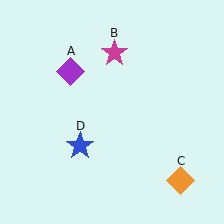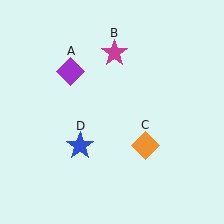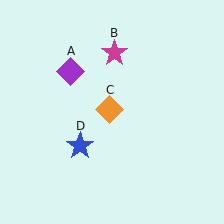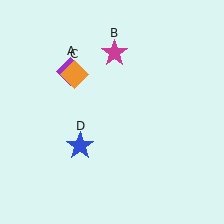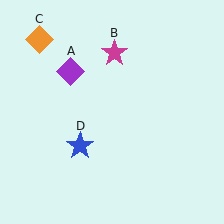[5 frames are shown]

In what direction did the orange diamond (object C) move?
The orange diamond (object C) moved up and to the left.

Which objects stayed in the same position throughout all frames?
Purple diamond (object A) and magenta star (object B) and blue star (object D) remained stationary.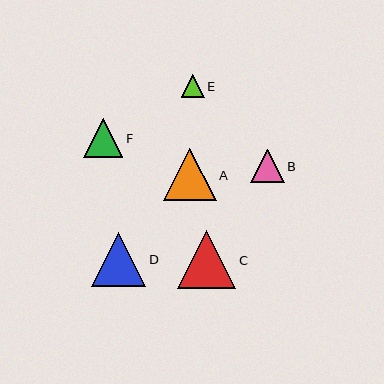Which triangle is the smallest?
Triangle E is the smallest with a size of approximately 23 pixels.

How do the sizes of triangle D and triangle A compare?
Triangle D and triangle A are approximately the same size.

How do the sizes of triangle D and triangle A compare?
Triangle D and triangle A are approximately the same size.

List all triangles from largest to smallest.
From largest to smallest: C, D, A, F, B, E.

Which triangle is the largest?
Triangle C is the largest with a size of approximately 58 pixels.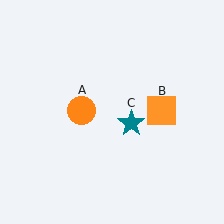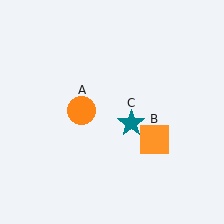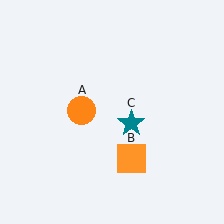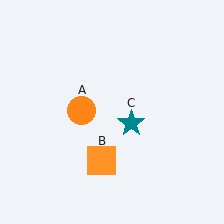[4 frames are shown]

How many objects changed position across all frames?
1 object changed position: orange square (object B).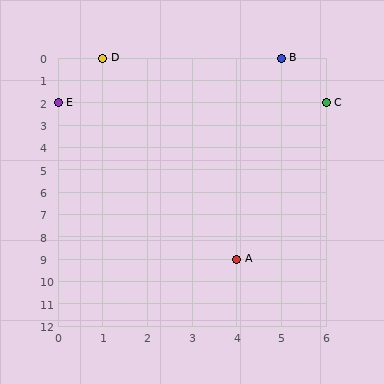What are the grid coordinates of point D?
Point D is at grid coordinates (1, 0).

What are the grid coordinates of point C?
Point C is at grid coordinates (6, 2).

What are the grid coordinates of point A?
Point A is at grid coordinates (4, 9).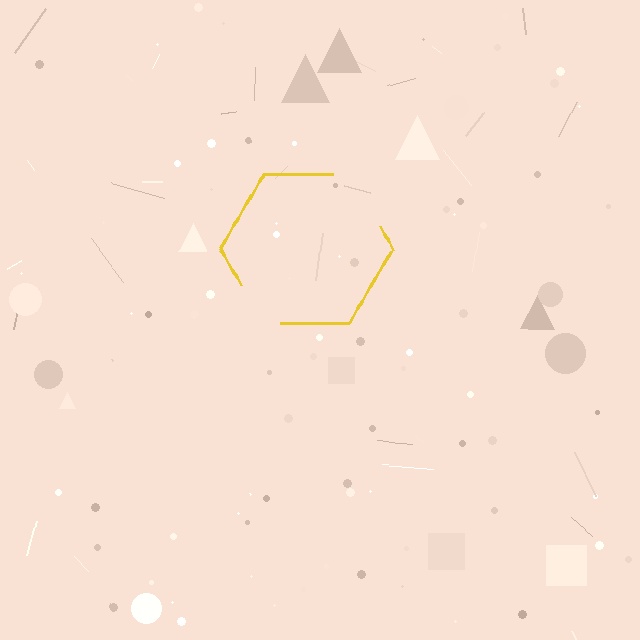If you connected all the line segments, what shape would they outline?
They would outline a hexagon.